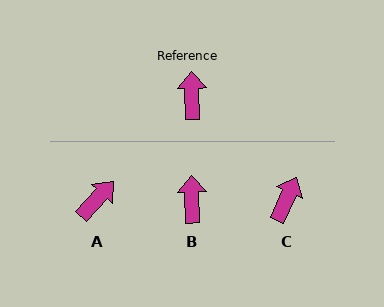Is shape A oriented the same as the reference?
No, it is off by about 45 degrees.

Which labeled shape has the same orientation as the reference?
B.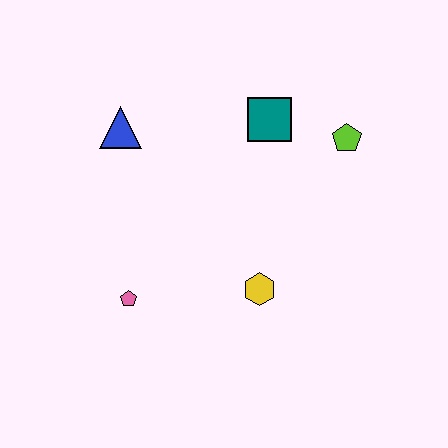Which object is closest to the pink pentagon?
The yellow hexagon is closest to the pink pentagon.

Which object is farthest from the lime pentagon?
The pink pentagon is farthest from the lime pentagon.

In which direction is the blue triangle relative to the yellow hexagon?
The blue triangle is above the yellow hexagon.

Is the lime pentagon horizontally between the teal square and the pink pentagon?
No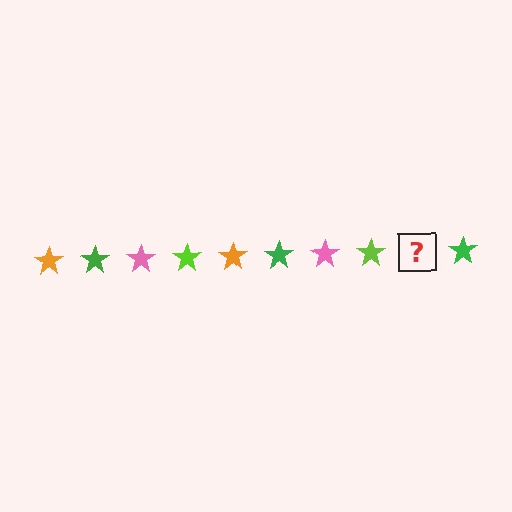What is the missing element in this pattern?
The missing element is an orange star.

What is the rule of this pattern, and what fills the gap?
The rule is that the pattern cycles through orange, green, pink, lime stars. The gap should be filled with an orange star.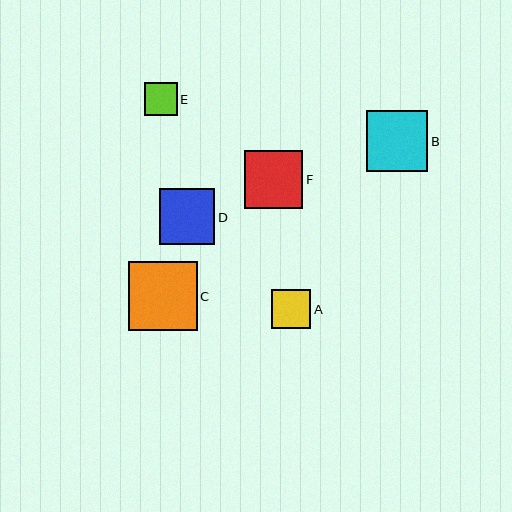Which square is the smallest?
Square E is the smallest with a size of approximately 33 pixels.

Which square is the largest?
Square C is the largest with a size of approximately 69 pixels.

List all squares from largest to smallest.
From largest to smallest: C, B, F, D, A, E.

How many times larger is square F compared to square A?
Square F is approximately 1.5 times the size of square A.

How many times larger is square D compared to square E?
Square D is approximately 1.7 times the size of square E.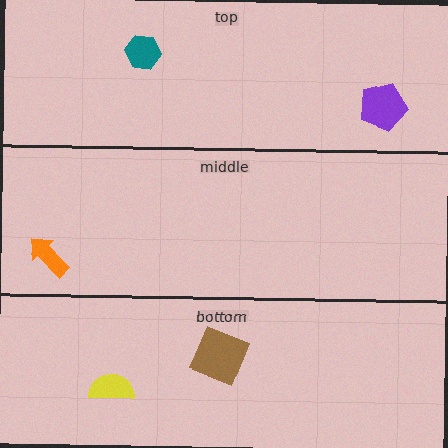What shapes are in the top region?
The teal hexagon, the purple pentagon.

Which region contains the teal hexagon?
The top region.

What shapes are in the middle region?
The orange arrow.